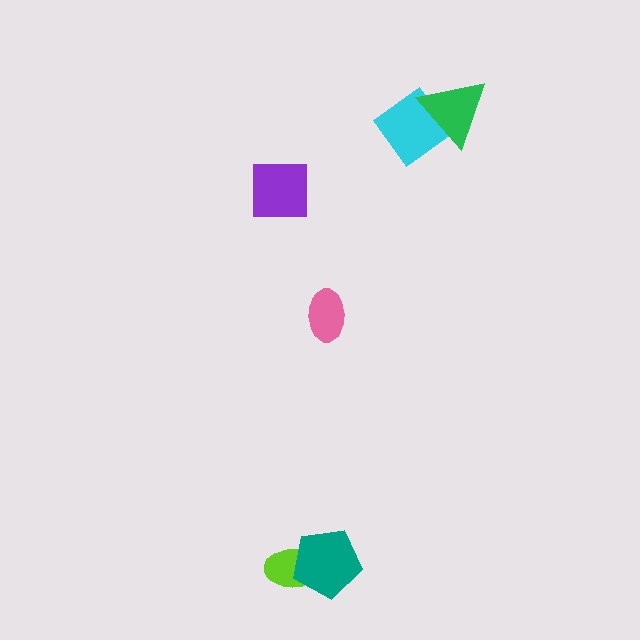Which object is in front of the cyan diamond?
The green triangle is in front of the cyan diamond.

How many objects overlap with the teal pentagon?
1 object overlaps with the teal pentagon.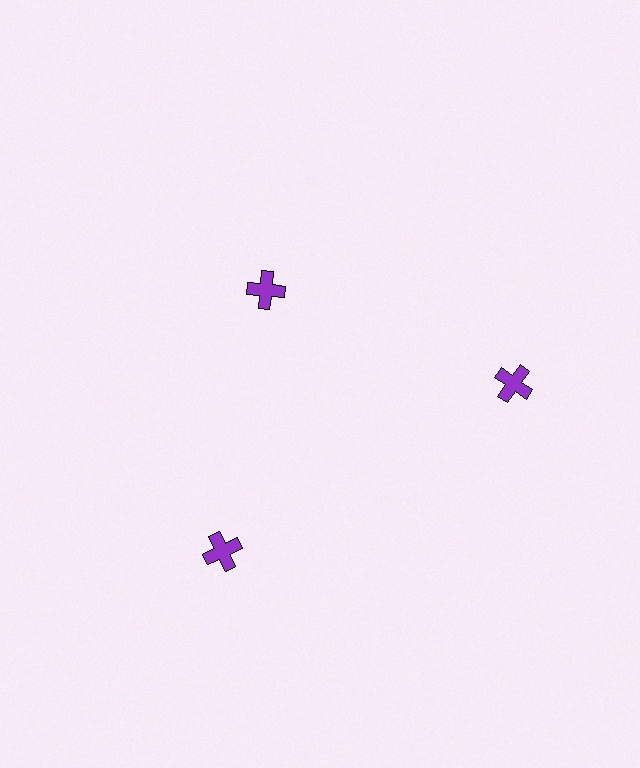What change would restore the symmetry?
The symmetry would be restored by moving it outward, back onto the ring so that all 3 crosses sit at equal angles and equal distance from the center.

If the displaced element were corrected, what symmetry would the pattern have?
It would have 3-fold rotational symmetry — the pattern would map onto itself every 120 degrees.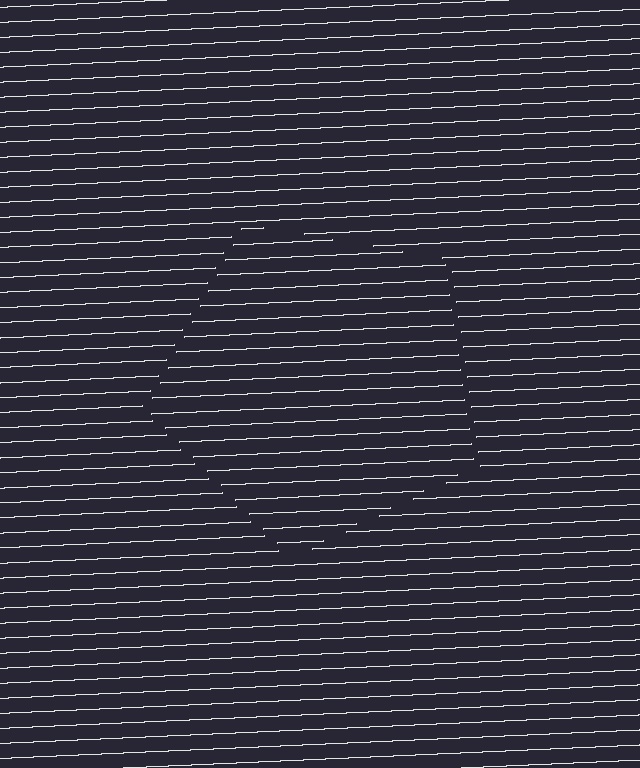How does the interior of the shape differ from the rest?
The interior of the shape contains the same grating, shifted by half a period — the contour is defined by the phase discontinuity where line-ends from the inner and outer gratings abut.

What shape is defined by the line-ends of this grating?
An illusory pentagon. The interior of the shape contains the same grating, shifted by half a period — the contour is defined by the phase discontinuity where line-ends from the inner and outer gratings abut.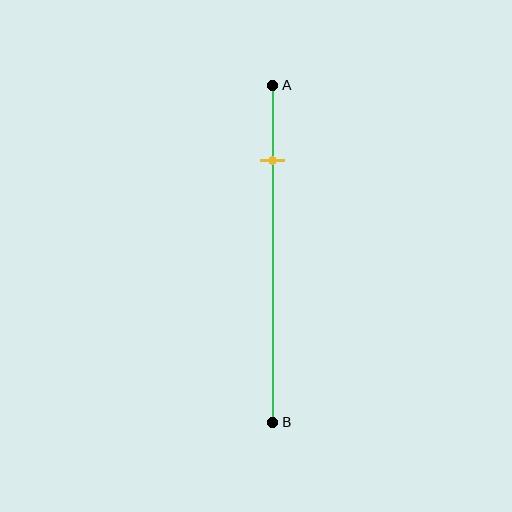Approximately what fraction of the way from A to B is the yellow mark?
The yellow mark is approximately 20% of the way from A to B.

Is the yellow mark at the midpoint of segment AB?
No, the mark is at about 20% from A, not at the 50% midpoint.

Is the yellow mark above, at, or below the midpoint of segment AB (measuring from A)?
The yellow mark is above the midpoint of segment AB.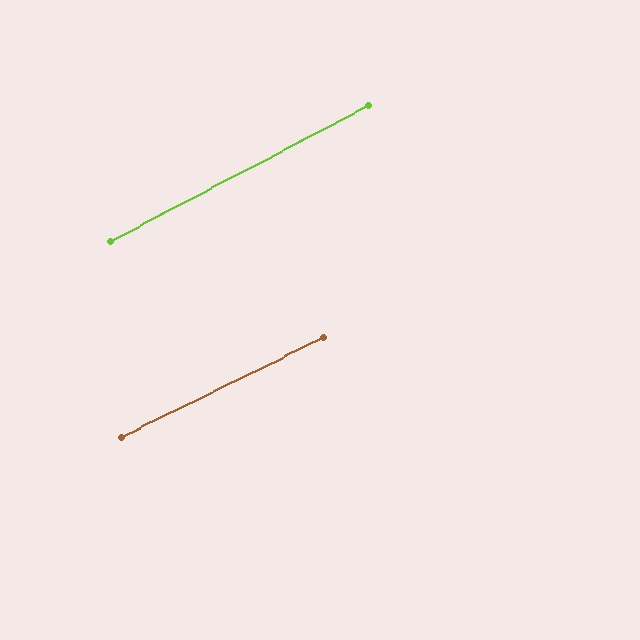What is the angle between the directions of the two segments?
Approximately 1 degree.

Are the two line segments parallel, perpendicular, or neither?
Parallel — their directions differ by only 1.5°.